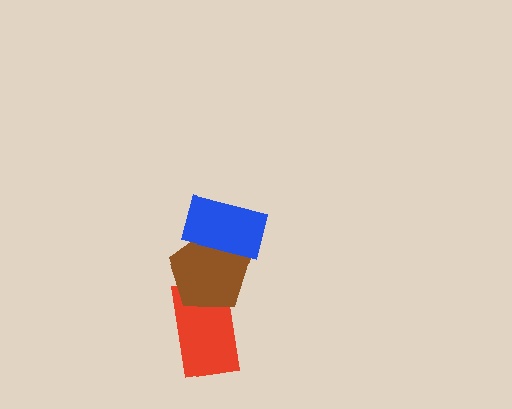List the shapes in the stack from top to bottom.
From top to bottom: the blue rectangle, the brown pentagon, the red rectangle.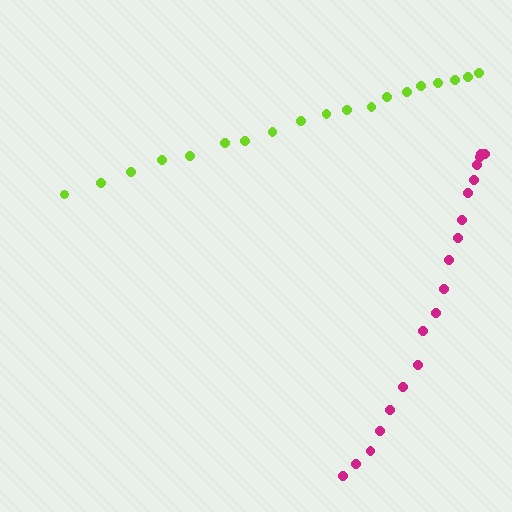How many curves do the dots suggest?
There are 2 distinct paths.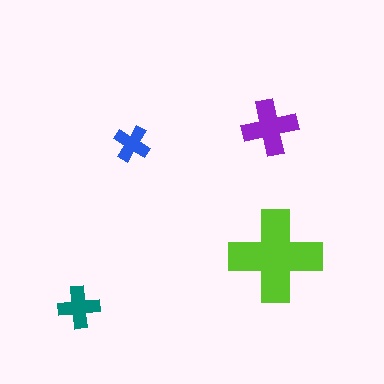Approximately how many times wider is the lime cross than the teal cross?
About 2 times wider.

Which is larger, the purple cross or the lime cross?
The lime one.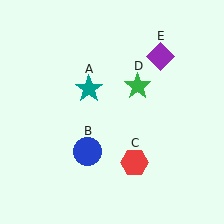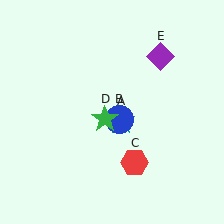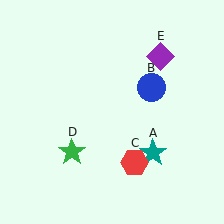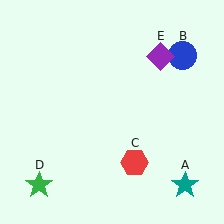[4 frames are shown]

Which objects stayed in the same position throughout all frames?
Red hexagon (object C) and purple diamond (object E) remained stationary.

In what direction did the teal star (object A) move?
The teal star (object A) moved down and to the right.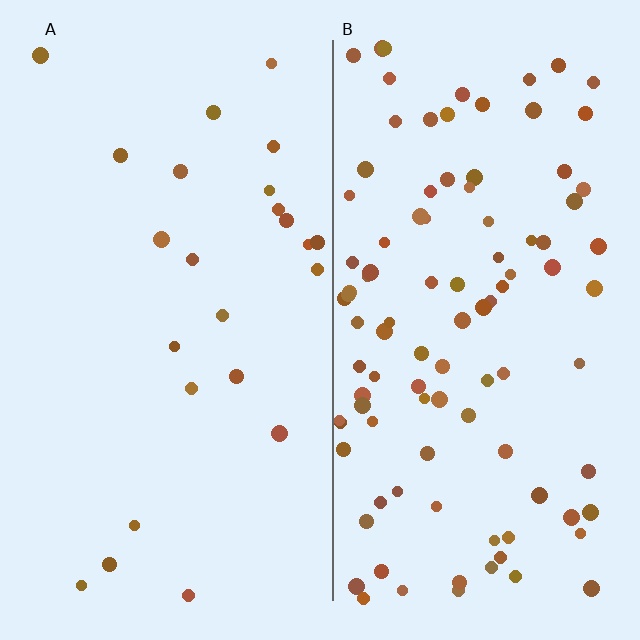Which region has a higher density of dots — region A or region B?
B (the right).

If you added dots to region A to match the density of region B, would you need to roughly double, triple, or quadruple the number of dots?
Approximately quadruple.